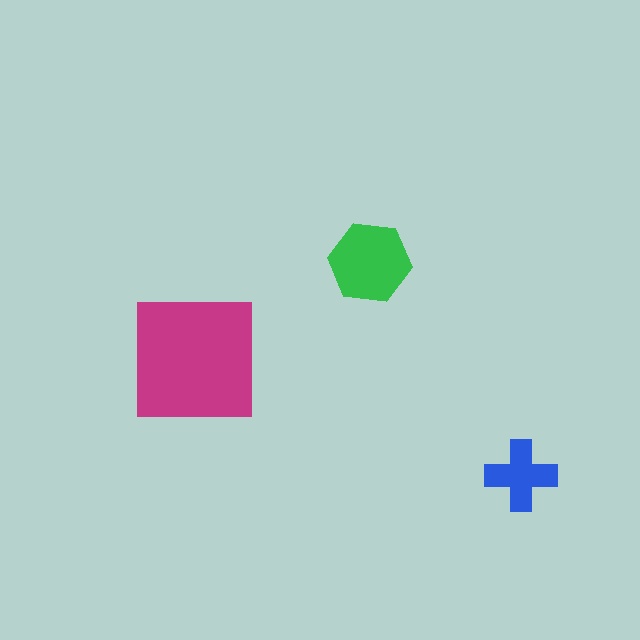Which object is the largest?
The magenta square.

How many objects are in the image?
There are 3 objects in the image.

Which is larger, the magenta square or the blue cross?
The magenta square.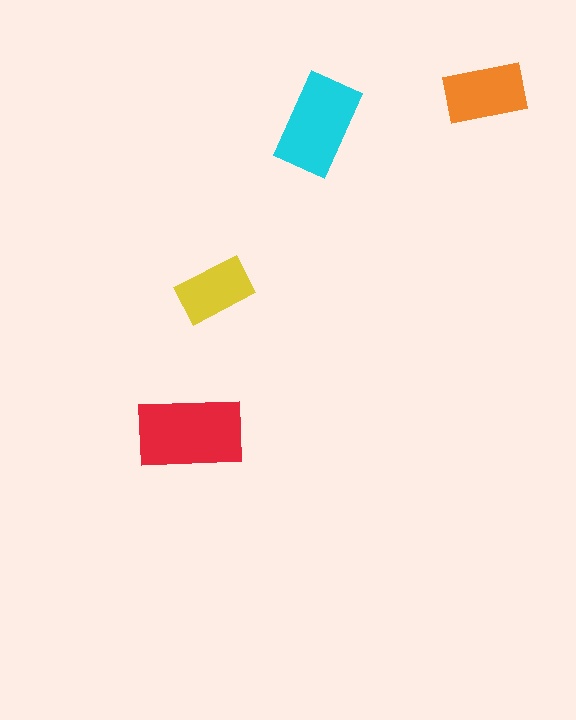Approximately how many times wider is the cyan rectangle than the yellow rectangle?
About 1.5 times wider.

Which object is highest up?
The orange rectangle is topmost.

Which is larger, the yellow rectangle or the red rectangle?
The red one.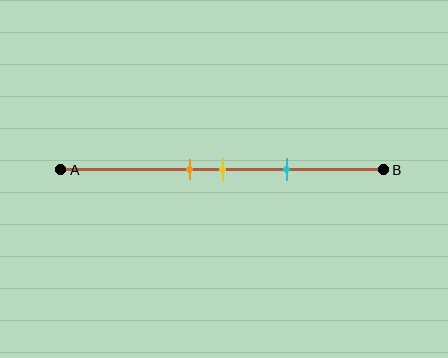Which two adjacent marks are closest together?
The orange and yellow marks are the closest adjacent pair.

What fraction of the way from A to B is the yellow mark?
The yellow mark is approximately 50% (0.5) of the way from A to B.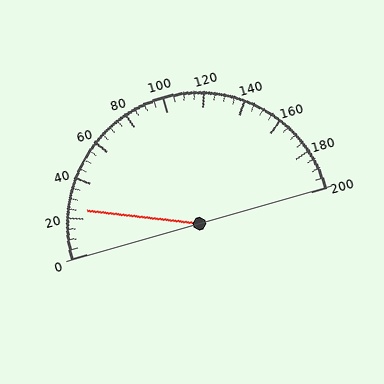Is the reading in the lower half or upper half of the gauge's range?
The reading is in the lower half of the range (0 to 200).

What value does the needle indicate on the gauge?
The needle indicates approximately 25.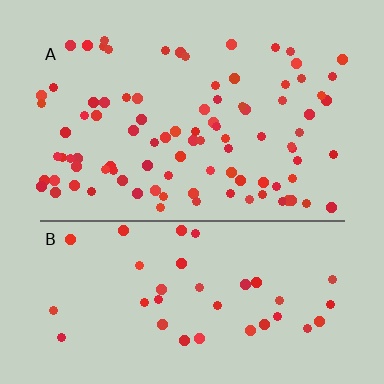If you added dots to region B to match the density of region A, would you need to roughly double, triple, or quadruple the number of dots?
Approximately double.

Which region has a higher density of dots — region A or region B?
A (the top).